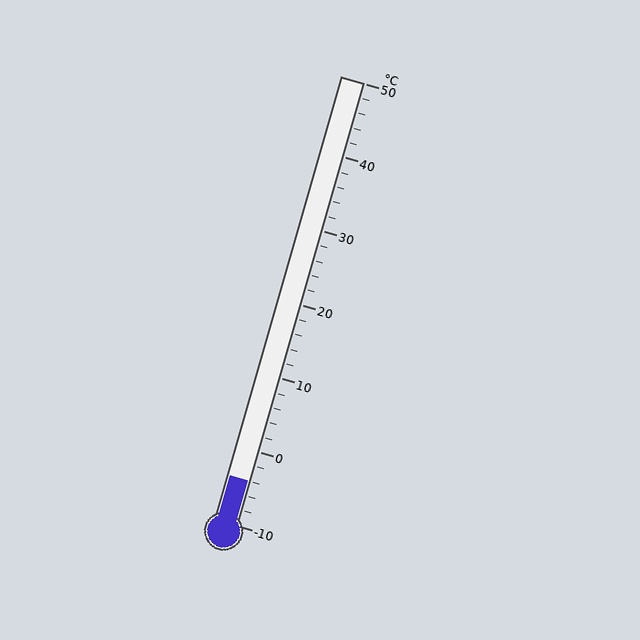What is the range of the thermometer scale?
The thermometer scale ranges from -10°C to 50°C.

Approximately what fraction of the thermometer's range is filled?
The thermometer is filled to approximately 10% of its range.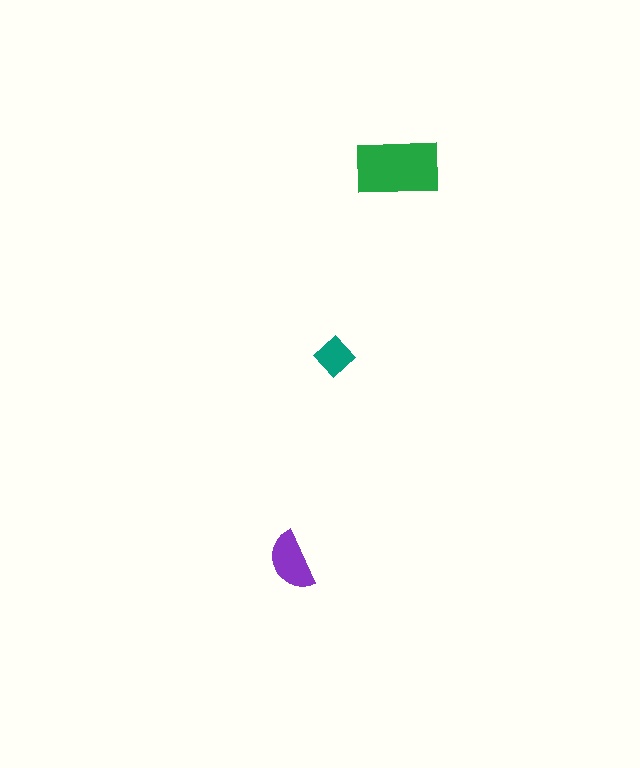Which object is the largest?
The green rectangle.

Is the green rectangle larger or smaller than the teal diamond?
Larger.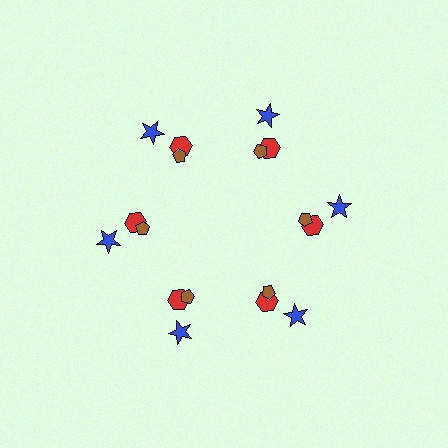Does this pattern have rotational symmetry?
Yes, this pattern has 6-fold rotational symmetry. It looks the same after rotating 60 degrees around the center.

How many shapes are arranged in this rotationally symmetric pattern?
There are 18 shapes, arranged in 6 groups of 3.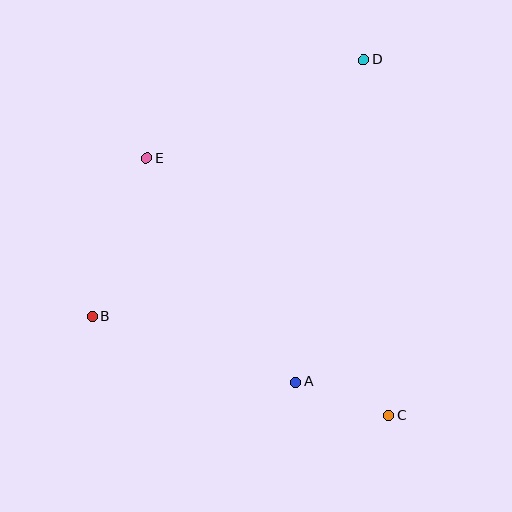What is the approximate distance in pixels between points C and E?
The distance between C and E is approximately 353 pixels.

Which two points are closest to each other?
Points A and C are closest to each other.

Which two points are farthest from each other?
Points B and D are farthest from each other.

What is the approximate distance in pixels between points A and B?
The distance between A and B is approximately 214 pixels.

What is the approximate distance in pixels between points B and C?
The distance between B and C is approximately 313 pixels.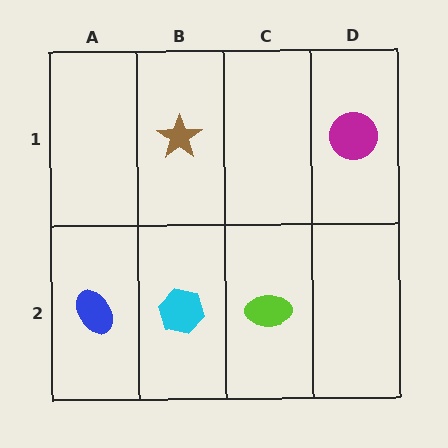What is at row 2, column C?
A lime ellipse.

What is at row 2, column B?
A cyan hexagon.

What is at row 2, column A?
A blue ellipse.